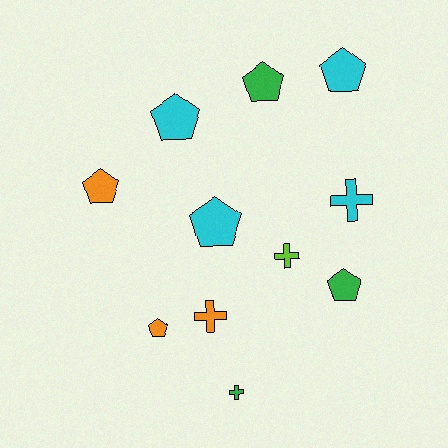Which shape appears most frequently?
Pentagon, with 7 objects.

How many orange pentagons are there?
There are 2 orange pentagons.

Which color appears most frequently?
Cyan, with 4 objects.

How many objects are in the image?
There are 11 objects.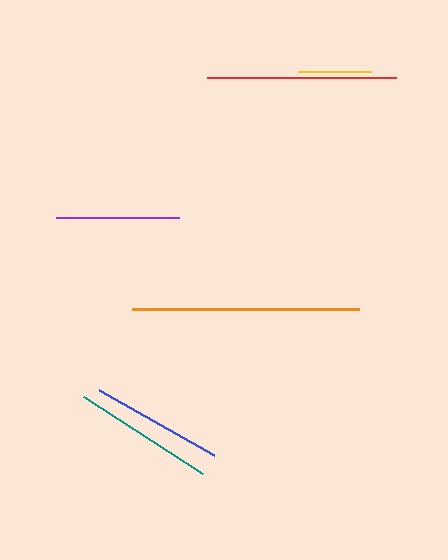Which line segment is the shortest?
The yellow line is the shortest at approximately 73 pixels.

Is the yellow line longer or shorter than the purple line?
The purple line is longer than the yellow line.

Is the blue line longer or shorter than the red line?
The red line is longer than the blue line.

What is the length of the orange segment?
The orange segment is approximately 226 pixels long.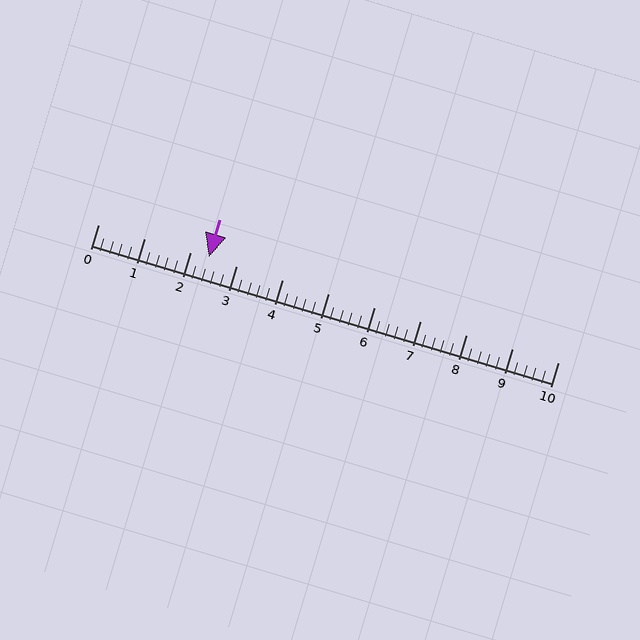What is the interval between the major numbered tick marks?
The major tick marks are spaced 1 units apart.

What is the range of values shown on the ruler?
The ruler shows values from 0 to 10.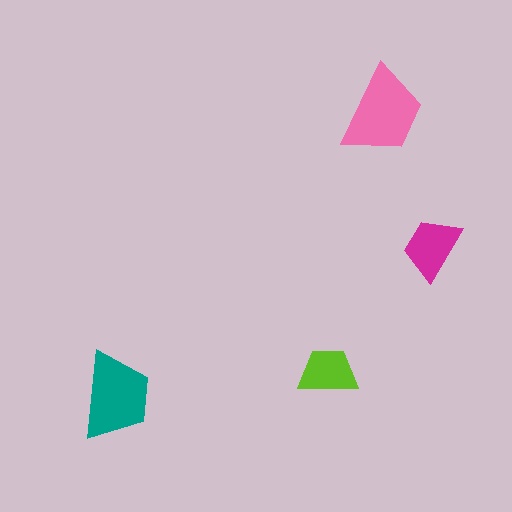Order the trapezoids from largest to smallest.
the pink one, the teal one, the magenta one, the lime one.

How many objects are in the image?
There are 4 objects in the image.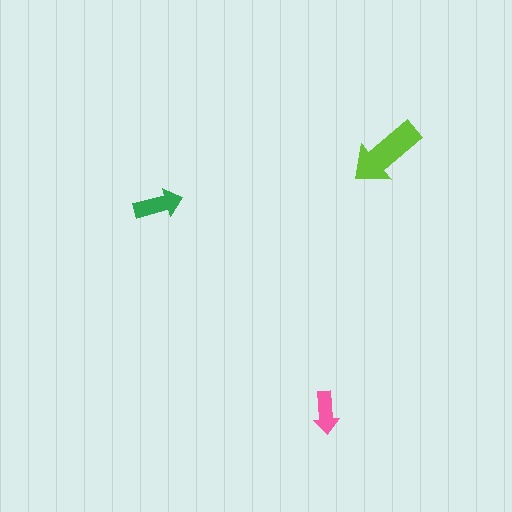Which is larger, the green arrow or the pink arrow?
The green one.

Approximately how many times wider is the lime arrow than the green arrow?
About 1.5 times wider.